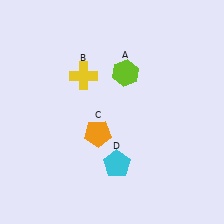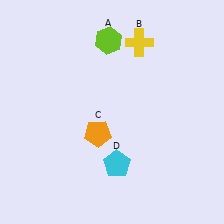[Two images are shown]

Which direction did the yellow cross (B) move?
The yellow cross (B) moved right.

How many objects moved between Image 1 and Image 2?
2 objects moved between the two images.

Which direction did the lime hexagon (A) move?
The lime hexagon (A) moved up.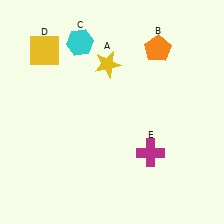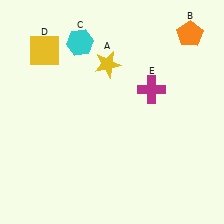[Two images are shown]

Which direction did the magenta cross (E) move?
The magenta cross (E) moved up.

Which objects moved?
The objects that moved are: the orange pentagon (B), the magenta cross (E).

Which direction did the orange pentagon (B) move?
The orange pentagon (B) moved right.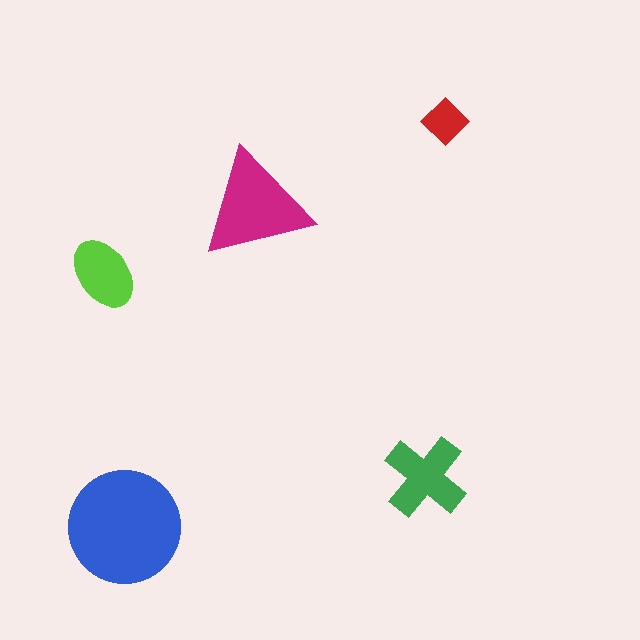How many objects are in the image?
There are 5 objects in the image.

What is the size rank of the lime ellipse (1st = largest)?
4th.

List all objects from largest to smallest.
The blue circle, the magenta triangle, the green cross, the lime ellipse, the red diamond.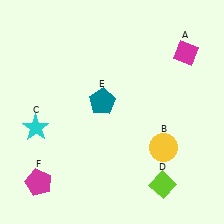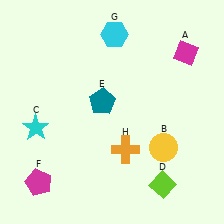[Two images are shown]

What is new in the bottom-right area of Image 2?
An orange cross (H) was added in the bottom-right area of Image 2.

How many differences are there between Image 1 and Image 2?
There are 2 differences between the two images.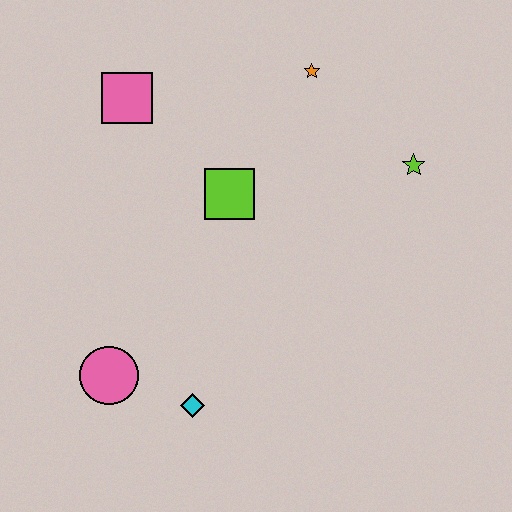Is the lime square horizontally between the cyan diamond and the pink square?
No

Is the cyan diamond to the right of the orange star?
No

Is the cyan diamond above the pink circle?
No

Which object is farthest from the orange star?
The pink circle is farthest from the orange star.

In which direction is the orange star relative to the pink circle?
The orange star is above the pink circle.